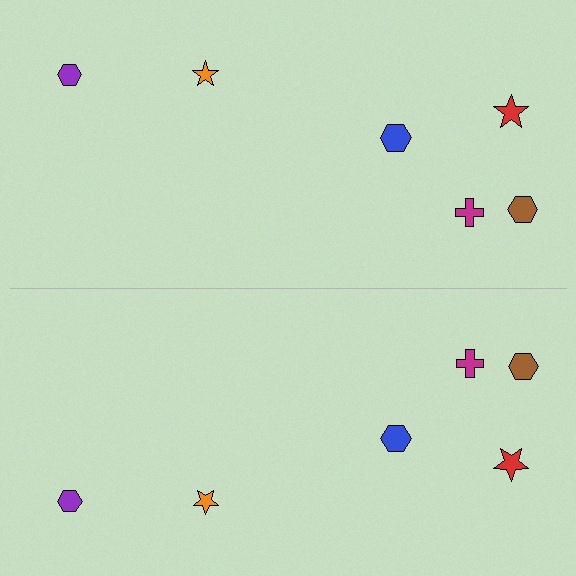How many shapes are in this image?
There are 12 shapes in this image.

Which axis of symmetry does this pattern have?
The pattern has a horizontal axis of symmetry running through the center of the image.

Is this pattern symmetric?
Yes, this pattern has bilateral (reflection) symmetry.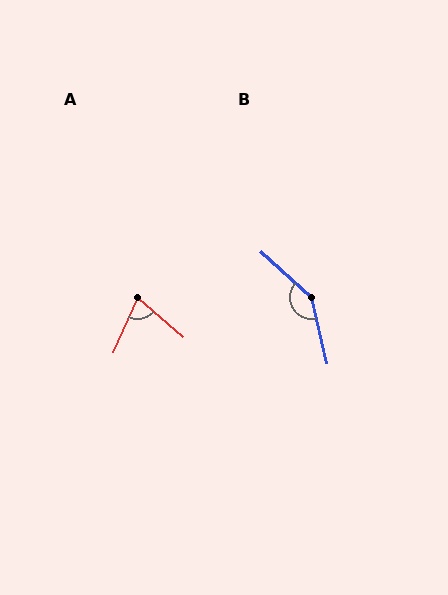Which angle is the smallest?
A, at approximately 73 degrees.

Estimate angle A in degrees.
Approximately 73 degrees.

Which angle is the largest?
B, at approximately 146 degrees.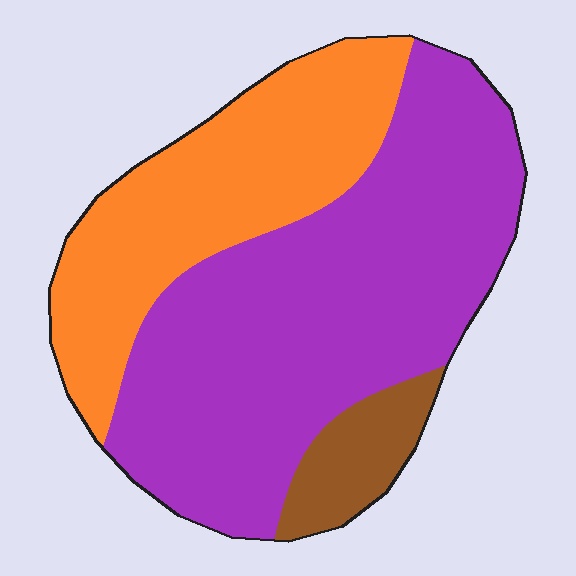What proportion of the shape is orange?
Orange takes up about one third (1/3) of the shape.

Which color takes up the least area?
Brown, at roughly 10%.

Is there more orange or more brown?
Orange.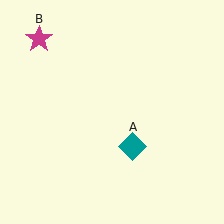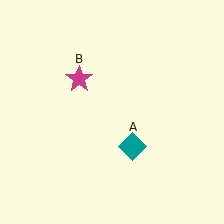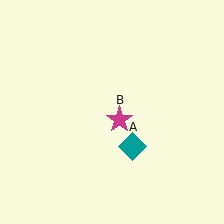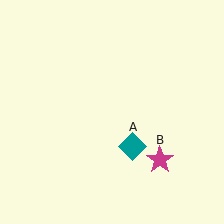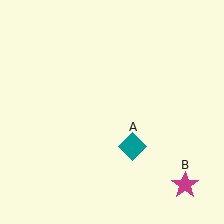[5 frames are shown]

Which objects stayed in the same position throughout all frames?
Teal diamond (object A) remained stationary.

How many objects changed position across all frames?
1 object changed position: magenta star (object B).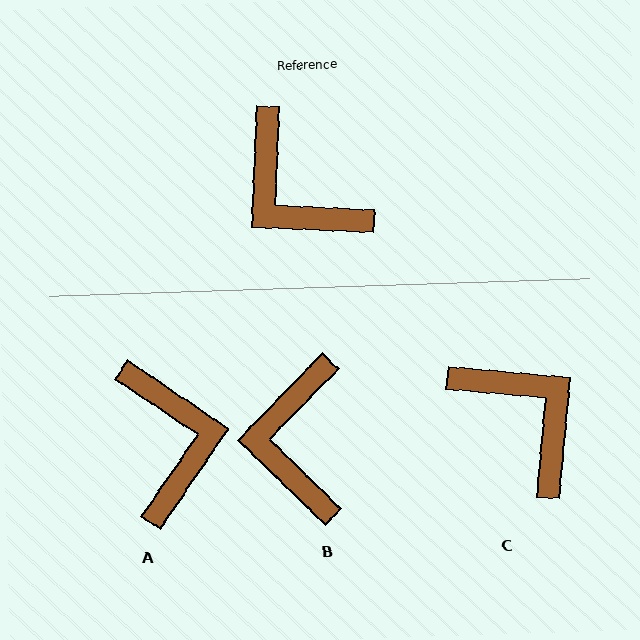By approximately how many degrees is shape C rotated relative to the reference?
Approximately 177 degrees counter-clockwise.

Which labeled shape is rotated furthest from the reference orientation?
C, about 177 degrees away.